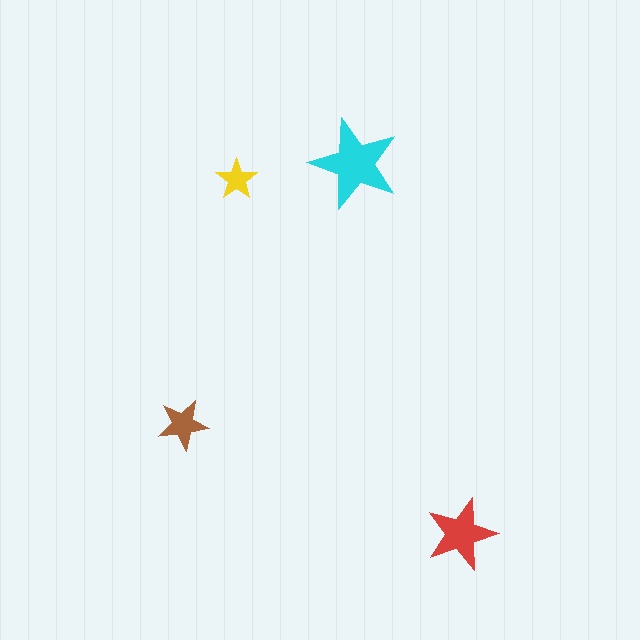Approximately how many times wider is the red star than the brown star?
About 1.5 times wider.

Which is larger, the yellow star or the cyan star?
The cyan one.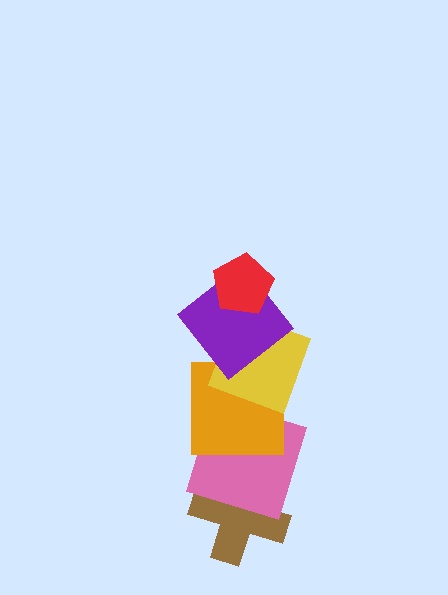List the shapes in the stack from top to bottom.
From top to bottom: the red pentagon, the purple diamond, the yellow square, the orange square, the pink square, the brown cross.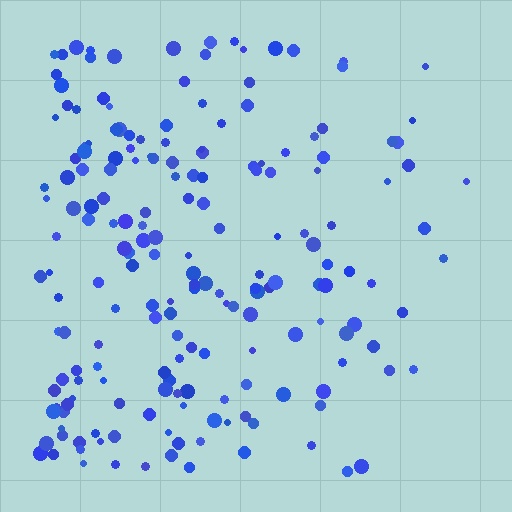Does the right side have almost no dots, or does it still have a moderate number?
Still a moderate number, just noticeably fewer than the left.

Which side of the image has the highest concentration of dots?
The left.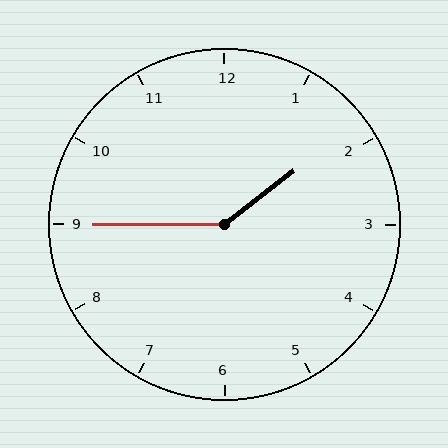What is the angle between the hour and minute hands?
Approximately 142 degrees.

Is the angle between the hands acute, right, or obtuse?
It is obtuse.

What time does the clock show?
1:45.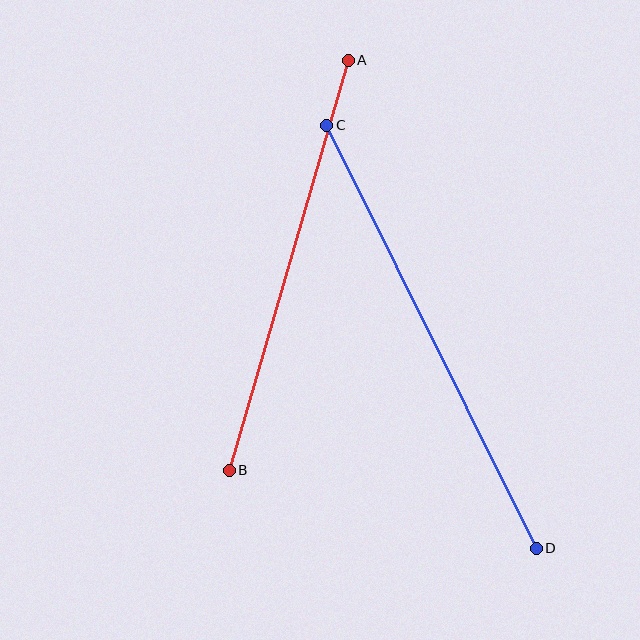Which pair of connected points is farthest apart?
Points C and D are farthest apart.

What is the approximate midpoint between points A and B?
The midpoint is at approximately (289, 265) pixels.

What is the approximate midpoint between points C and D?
The midpoint is at approximately (431, 337) pixels.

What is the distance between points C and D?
The distance is approximately 472 pixels.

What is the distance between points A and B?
The distance is approximately 427 pixels.